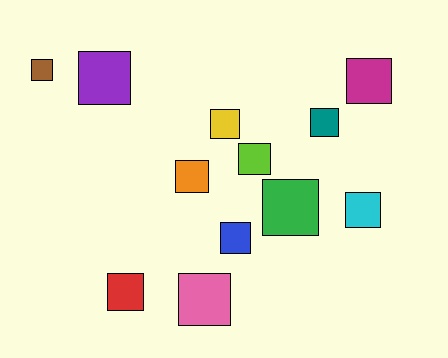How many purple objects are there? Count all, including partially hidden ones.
There is 1 purple object.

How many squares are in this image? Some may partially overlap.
There are 12 squares.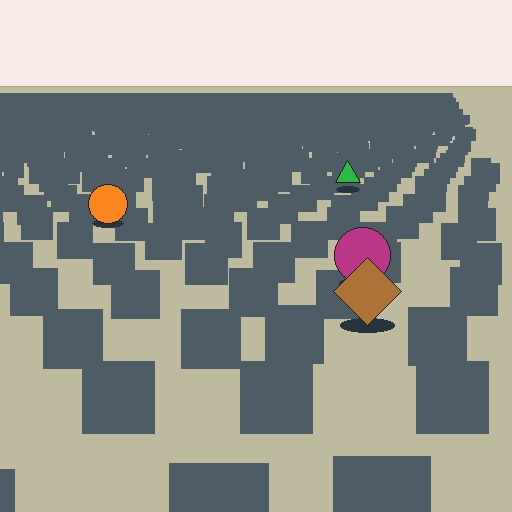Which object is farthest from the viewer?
The green triangle is farthest from the viewer. It appears smaller and the ground texture around it is denser.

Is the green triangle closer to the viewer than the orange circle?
No. The orange circle is closer — you can tell from the texture gradient: the ground texture is coarser near it.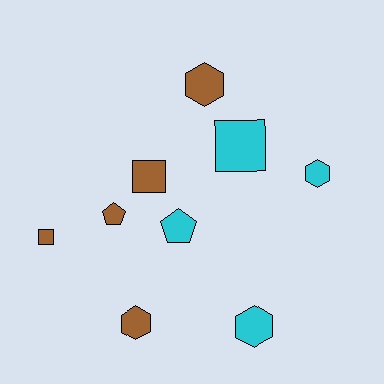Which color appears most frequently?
Brown, with 5 objects.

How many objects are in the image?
There are 9 objects.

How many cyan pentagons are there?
There is 1 cyan pentagon.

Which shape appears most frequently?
Hexagon, with 4 objects.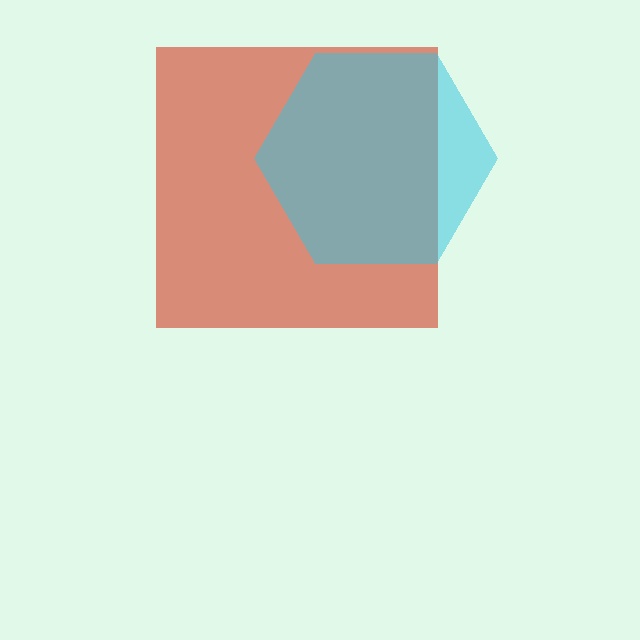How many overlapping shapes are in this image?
There are 2 overlapping shapes in the image.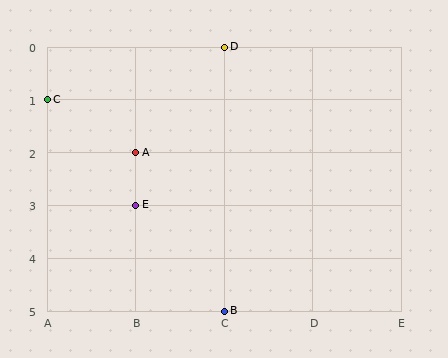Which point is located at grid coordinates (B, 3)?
Point E is at (B, 3).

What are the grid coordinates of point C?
Point C is at grid coordinates (A, 1).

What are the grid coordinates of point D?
Point D is at grid coordinates (C, 0).